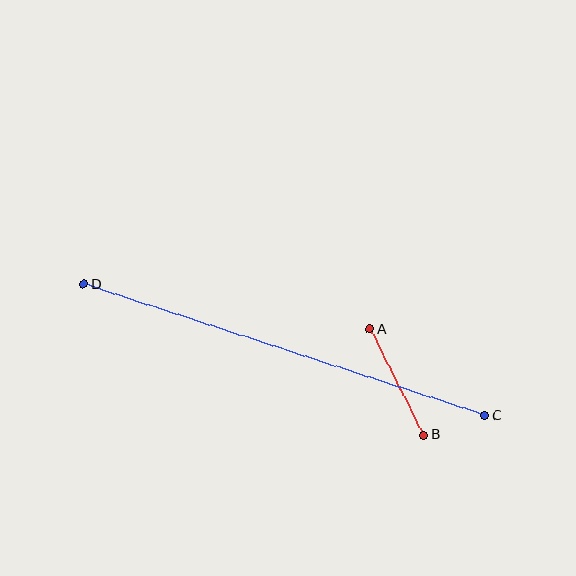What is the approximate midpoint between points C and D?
The midpoint is at approximately (284, 350) pixels.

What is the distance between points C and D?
The distance is approximately 423 pixels.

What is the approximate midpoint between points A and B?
The midpoint is at approximately (397, 382) pixels.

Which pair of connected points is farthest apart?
Points C and D are farthest apart.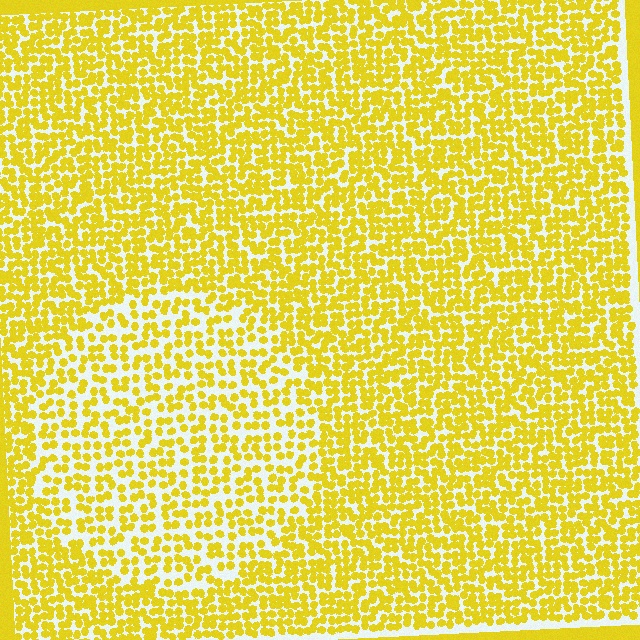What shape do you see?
I see a circle.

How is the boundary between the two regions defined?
The boundary is defined by a change in element density (approximately 1.6x ratio). All elements are the same color, size, and shape.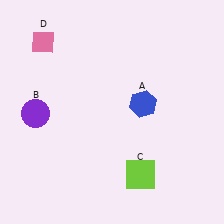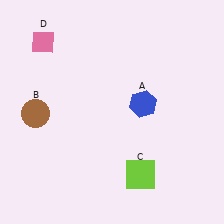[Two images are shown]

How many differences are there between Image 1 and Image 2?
There is 1 difference between the two images.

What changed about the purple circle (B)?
In Image 1, B is purple. In Image 2, it changed to brown.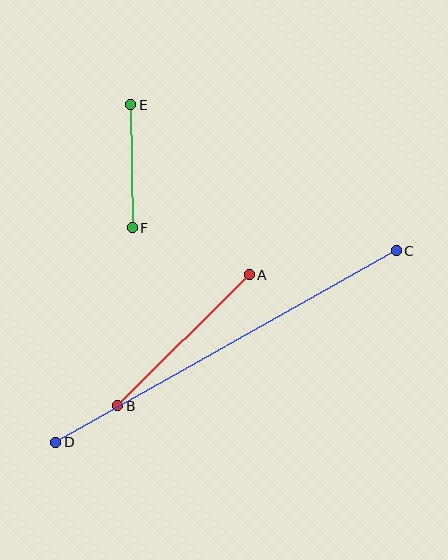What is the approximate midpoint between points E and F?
The midpoint is at approximately (131, 166) pixels.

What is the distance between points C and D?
The distance is approximately 391 pixels.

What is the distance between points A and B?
The distance is approximately 185 pixels.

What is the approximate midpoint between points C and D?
The midpoint is at approximately (226, 347) pixels.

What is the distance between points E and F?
The distance is approximately 123 pixels.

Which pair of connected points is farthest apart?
Points C and D are farthest apart.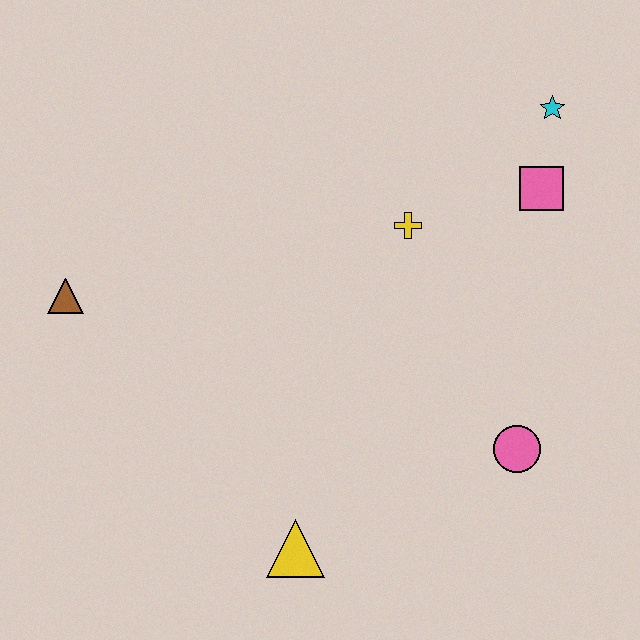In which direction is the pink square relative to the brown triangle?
The pink square is to the right of the brown triangle.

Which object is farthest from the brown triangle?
The cyan star is farthest from the brown triangle.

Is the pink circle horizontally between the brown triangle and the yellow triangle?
No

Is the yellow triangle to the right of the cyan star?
No